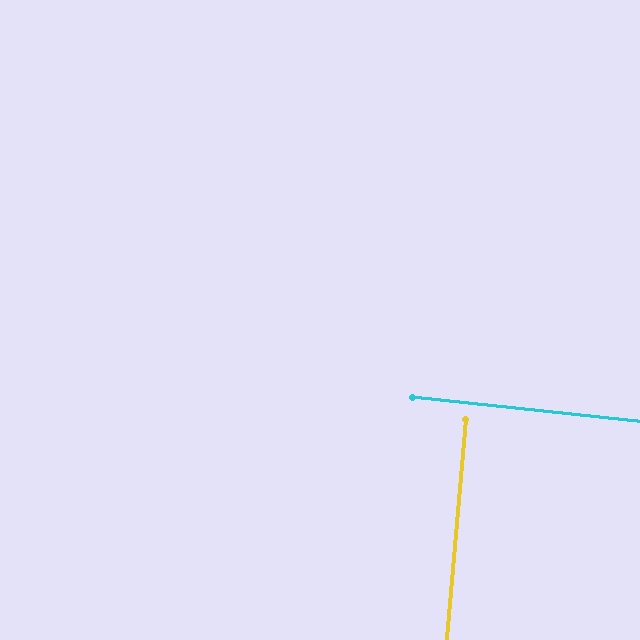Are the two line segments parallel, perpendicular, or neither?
Perpendicular — they meet at approximately 89°.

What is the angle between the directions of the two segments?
Approximately 89 degrees.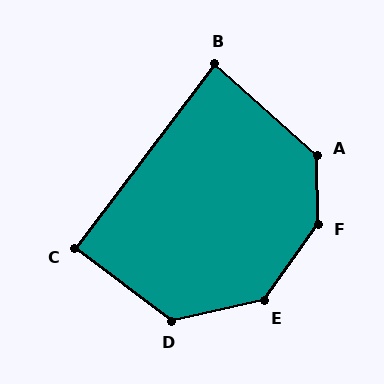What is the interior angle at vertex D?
Approximately 131 degrees (obtuse).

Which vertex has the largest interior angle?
F, at approximately 144 degrees.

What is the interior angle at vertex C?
Approximately 90 degrees (approximately right).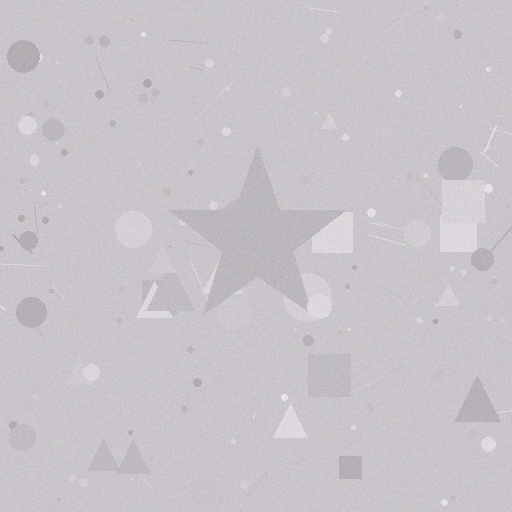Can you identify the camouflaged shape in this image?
The camouflaged shape is a star.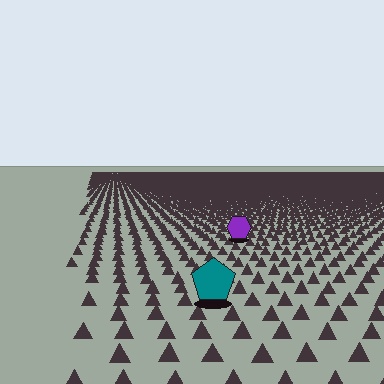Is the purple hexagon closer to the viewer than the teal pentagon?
No. The teal pentagon is closer — you can tell from the texture gradient: the ground texture is coarser near it.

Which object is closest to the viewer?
The teal pentagon is closest. The texture marks near it are larger and more spread out.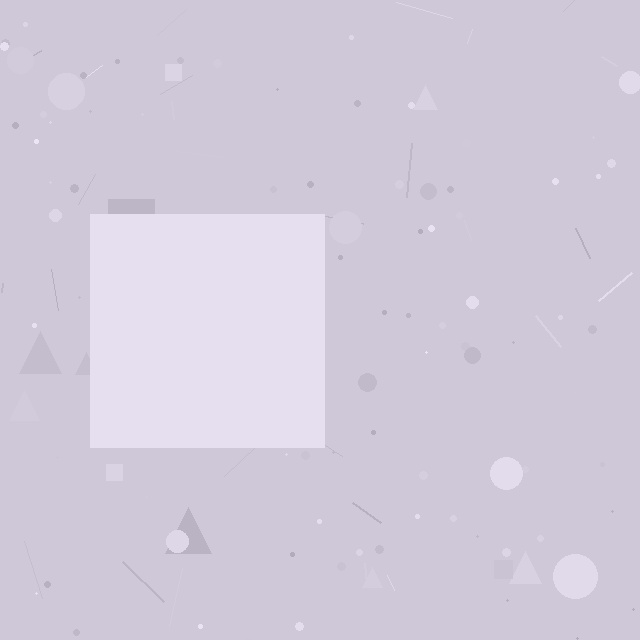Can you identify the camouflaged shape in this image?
The camouflaged shape is a square.